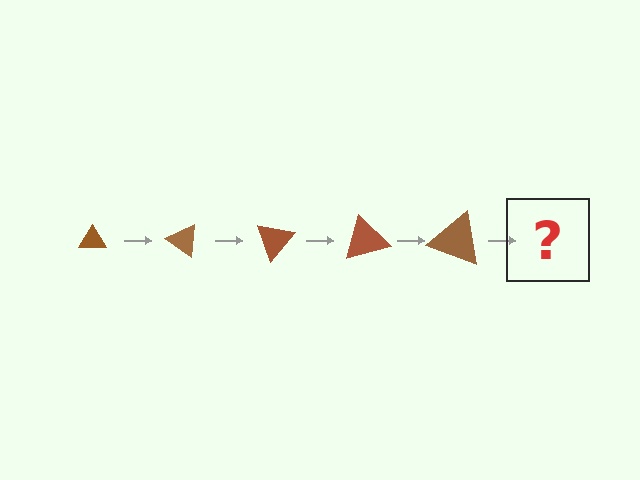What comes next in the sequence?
The next element should be a triangle, larger than the previous one and rotated 175 degrees from the start.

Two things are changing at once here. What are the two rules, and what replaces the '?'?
The two rules are that the triangle grows larger each step and it rotates 35 degrees each step. The '?' should be a triangle, larger than the previous one and rotated 175 degrees from the start.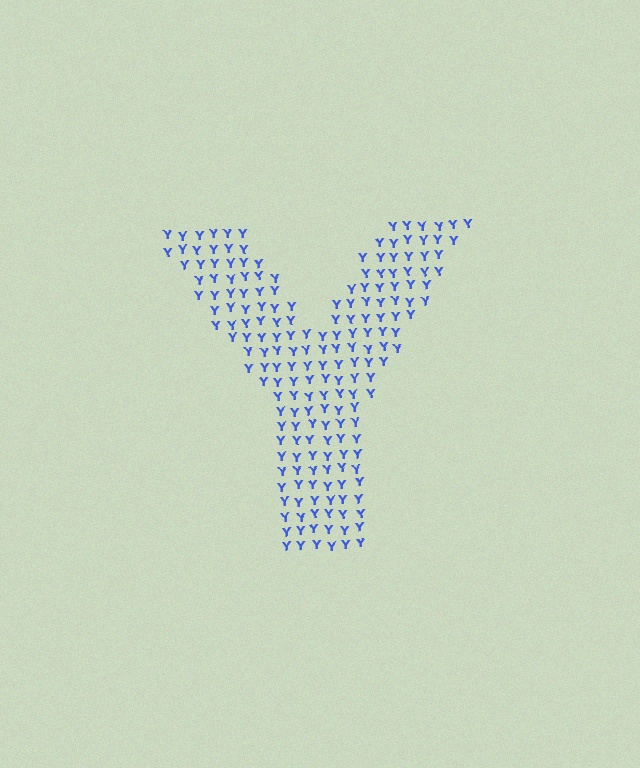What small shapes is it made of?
It is made of small letter Y's.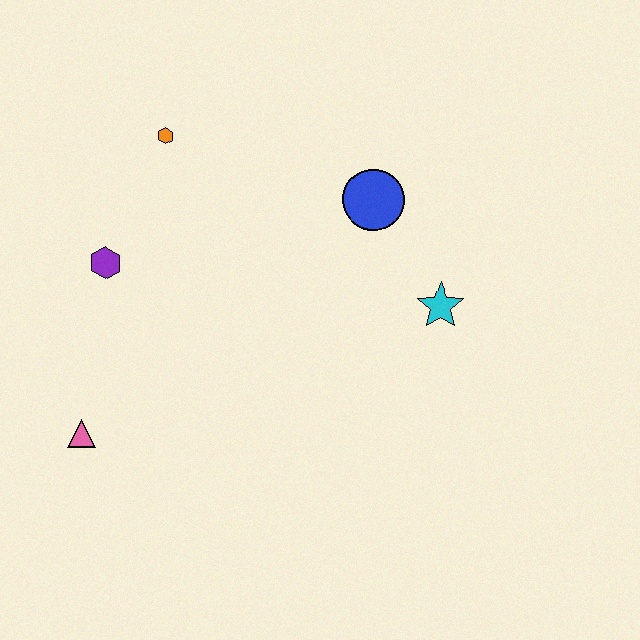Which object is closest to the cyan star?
The blue circle is closest to the cyan star.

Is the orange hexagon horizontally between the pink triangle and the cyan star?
Yes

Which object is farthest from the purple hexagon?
The cyan star is farthest from the purple hexagon.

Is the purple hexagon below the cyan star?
No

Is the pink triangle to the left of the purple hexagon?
Yes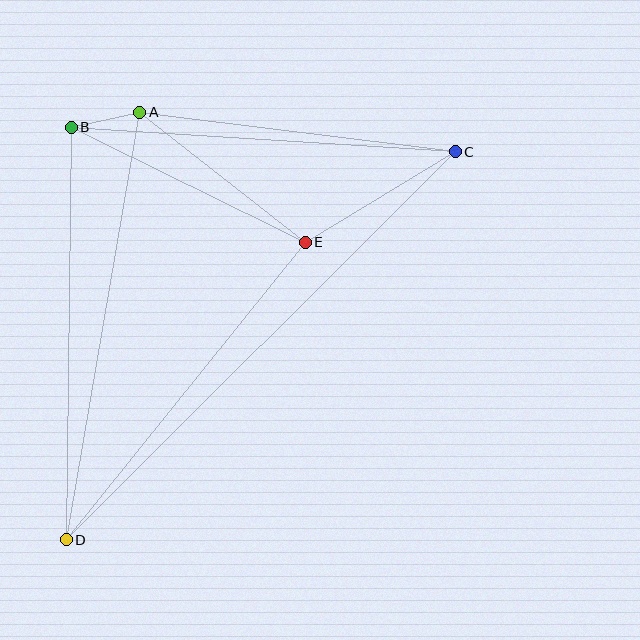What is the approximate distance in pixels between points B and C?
The distance between B and C is approximately 385 pixels.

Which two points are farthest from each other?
Points C and D are farthest from each other.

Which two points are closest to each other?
Points A and B are closest to each other.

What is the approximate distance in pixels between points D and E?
The distance between D and E is approximately 381 pixels.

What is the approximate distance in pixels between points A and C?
The distance between A and C is approximately 318 pixels.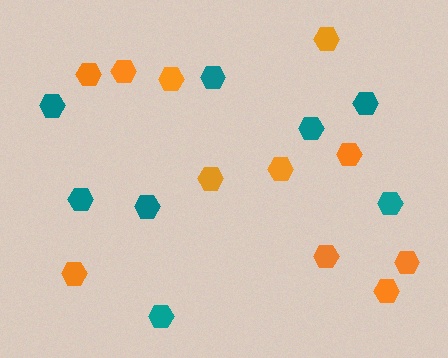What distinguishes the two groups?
There are 2 groups: one group of orange hexagons (11) and one group of teal hexagons (8).